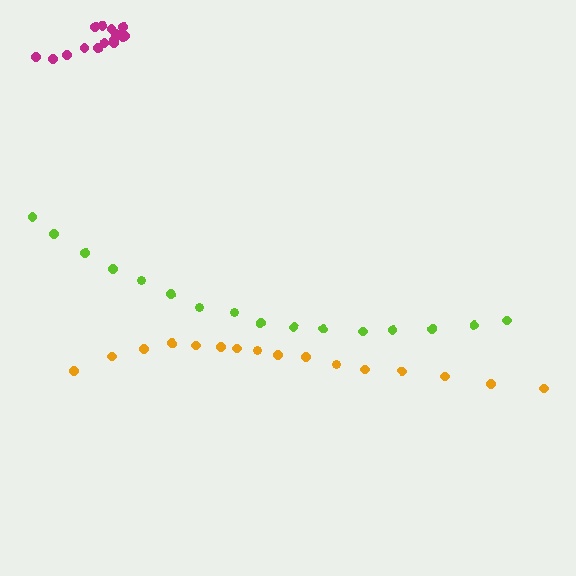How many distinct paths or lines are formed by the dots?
There are 3 distinct paths.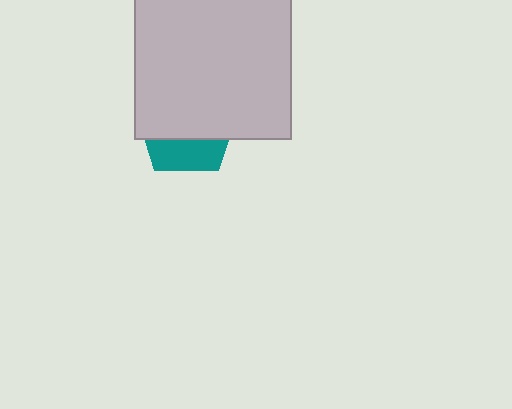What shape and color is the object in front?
The object in front is a light gray square.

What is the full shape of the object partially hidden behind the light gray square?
The partially hidden object is a teal pentagon.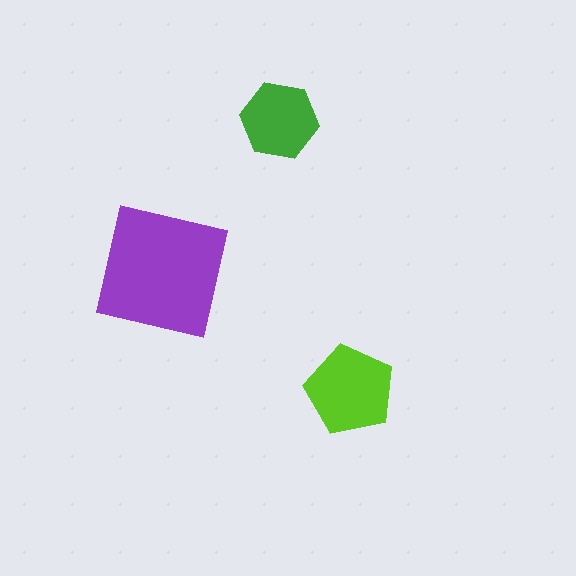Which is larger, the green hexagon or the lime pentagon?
The lime pentagon.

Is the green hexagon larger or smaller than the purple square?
Smaller.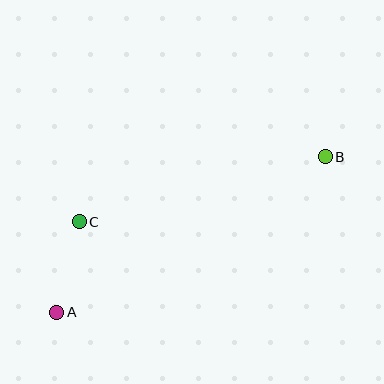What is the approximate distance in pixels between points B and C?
The distance between B and C is approximately 254 pixels.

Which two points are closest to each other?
Points A and C are closest to each other.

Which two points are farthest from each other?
Points A and B are farthest from each other.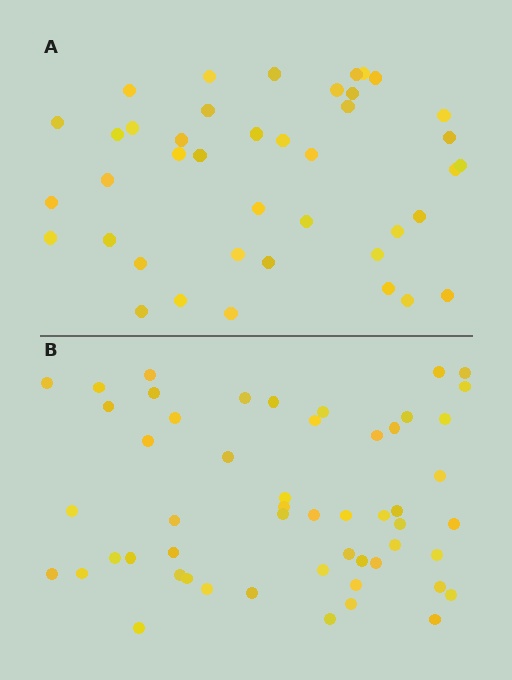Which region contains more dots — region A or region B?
Region B (the bottom region) has more dots.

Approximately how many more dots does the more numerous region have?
Region B has roughly 12 or so more dots than region A.